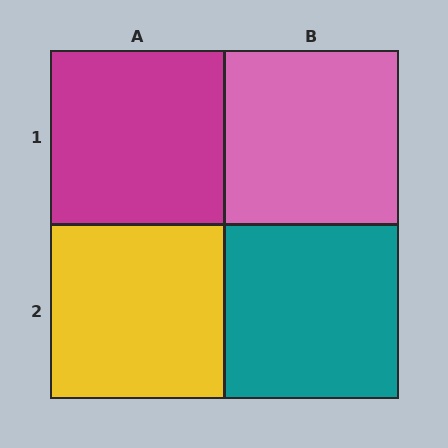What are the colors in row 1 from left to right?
Magenta, pink.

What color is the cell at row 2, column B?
Teal.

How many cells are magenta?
1 cell is magenta.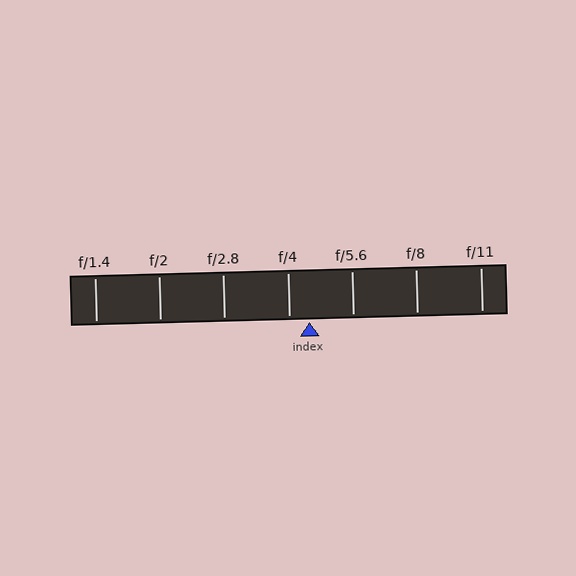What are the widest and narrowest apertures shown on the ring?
The widest aperture shown is f/1.4 and the narrowest is f/11.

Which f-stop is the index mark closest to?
The index mark is closest to f/4.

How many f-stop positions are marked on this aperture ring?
There are 7 f-stop positions marked.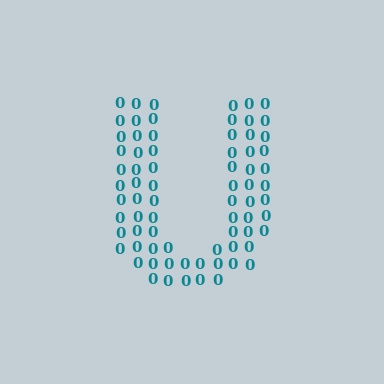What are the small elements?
The small elements are digit 0's.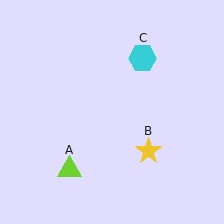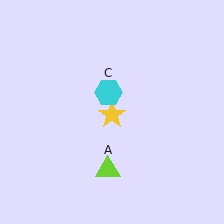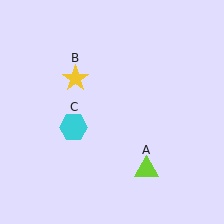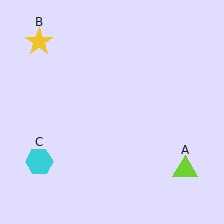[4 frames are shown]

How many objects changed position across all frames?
3 objects changed position: lime triangle (object A), yellow star (object B), cyan hexagon (object C).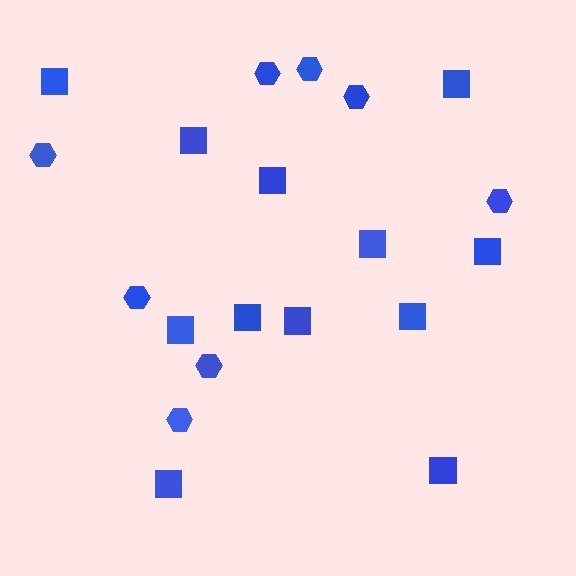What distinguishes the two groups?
There are 2 groups: one group of hexagons (8) and one group of squares (12).